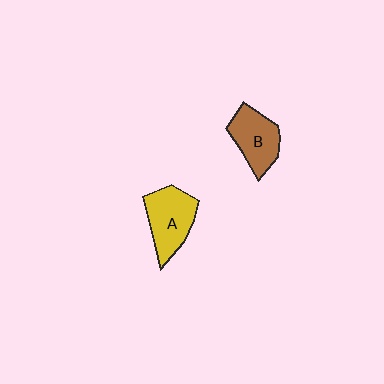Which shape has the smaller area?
Shape B (brown).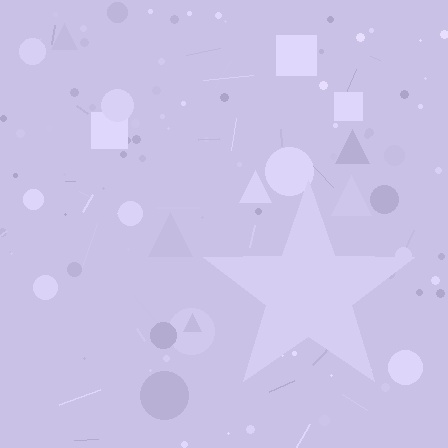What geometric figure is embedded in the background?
A star is embedded in the background.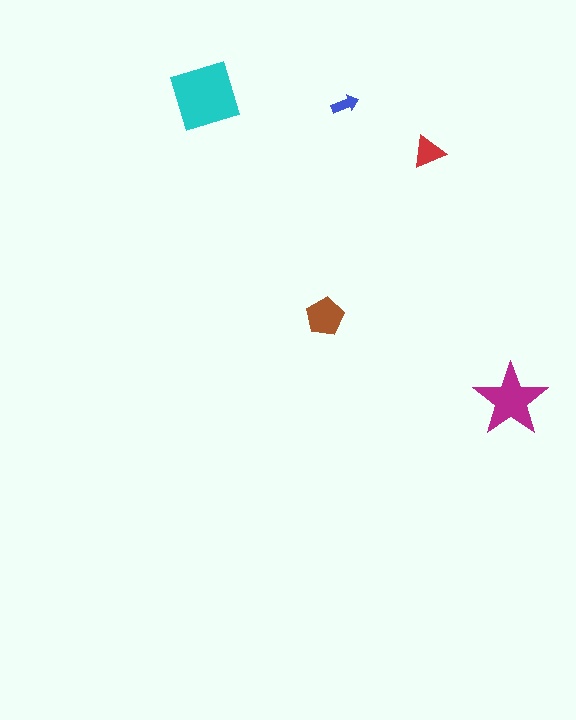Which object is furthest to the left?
The cyan diamond is leftmost.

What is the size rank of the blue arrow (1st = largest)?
5th.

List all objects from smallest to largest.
The blue arrow, the red triangle, the brown pentagon, the magenta star, the cyan diamond.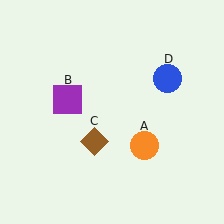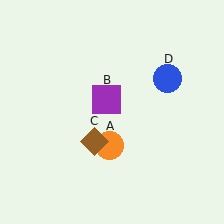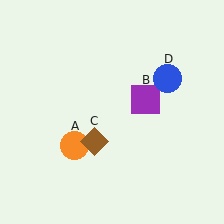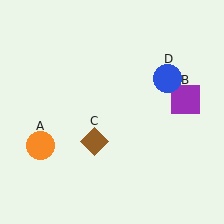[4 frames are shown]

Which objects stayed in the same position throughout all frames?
Brown diamond (object C) and blue circle (object D) remained stationary.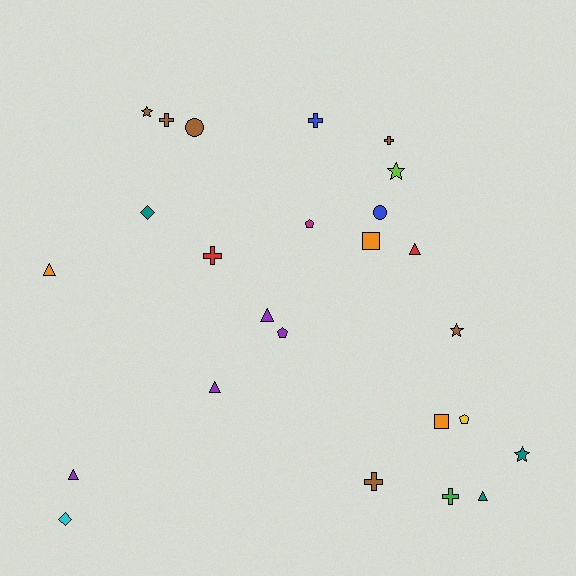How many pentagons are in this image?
There are 3 pentagons.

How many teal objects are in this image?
There are 3 teal objects.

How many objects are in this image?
There are 25 objects.